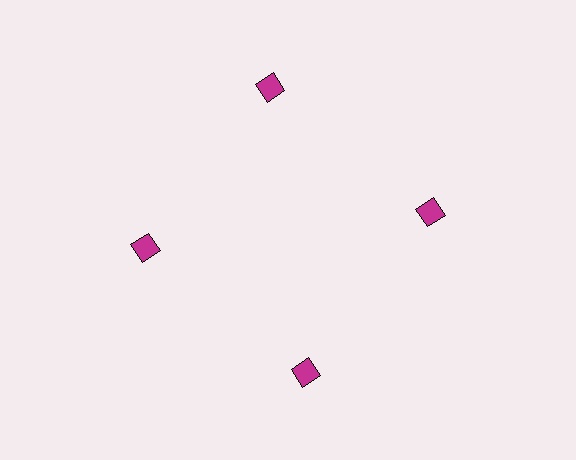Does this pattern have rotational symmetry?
Yes, this pattern has 4-fold rotational symmetry. It looks the same after rotating 90 degrees around the center.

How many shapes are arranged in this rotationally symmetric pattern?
There are 4 shapes, arranged in 4 groups of 1.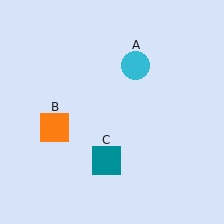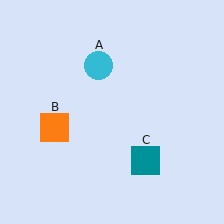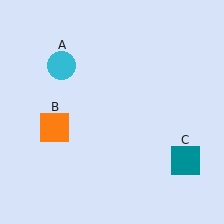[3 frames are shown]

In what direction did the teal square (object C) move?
The teal square (object C) moved right.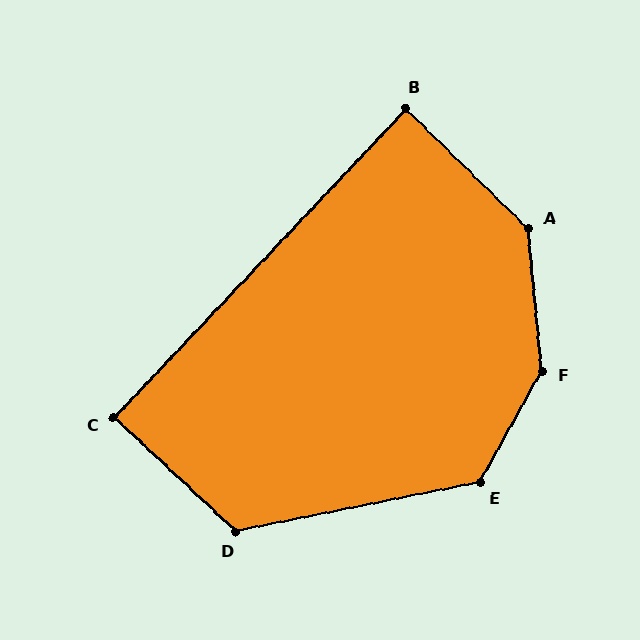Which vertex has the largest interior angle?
F, at approximately 145 degrees.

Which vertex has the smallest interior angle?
B, at approximately 89 degrees.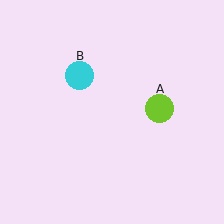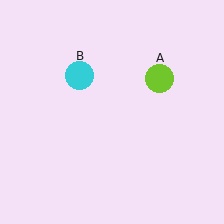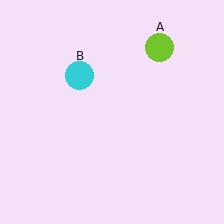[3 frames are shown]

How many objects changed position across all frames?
1 object changed position: lime circle (object A).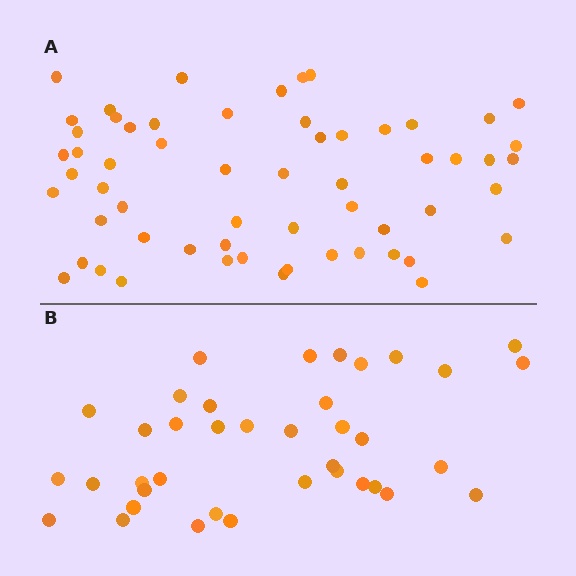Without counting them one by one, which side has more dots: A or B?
Region A (the top region) has more dots.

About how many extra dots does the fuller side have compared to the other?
Region A has approximately 20 more dots than region B.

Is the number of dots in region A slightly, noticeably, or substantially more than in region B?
Region A has substantially more. The ratio is roughly 1.6 to 1.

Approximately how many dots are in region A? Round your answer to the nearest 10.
About 60 dots. (The exact count is 59, which rounds to 60.)